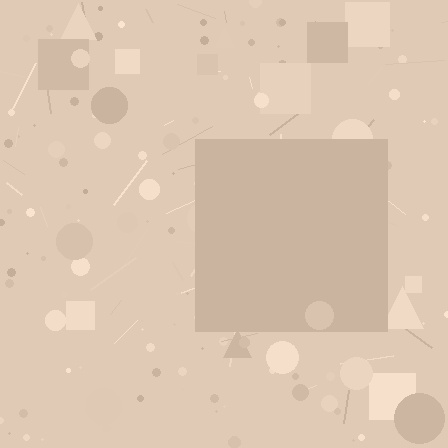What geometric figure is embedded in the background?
A square is embedded in the background.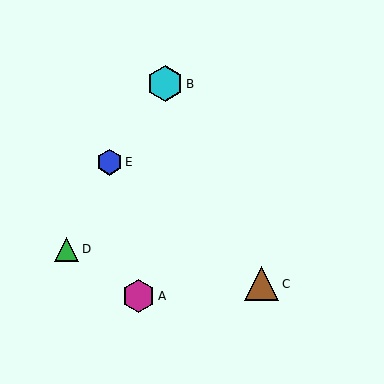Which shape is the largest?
The cyan hexagon (labeled B) is the largest.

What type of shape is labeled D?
Shape D is a green triangle.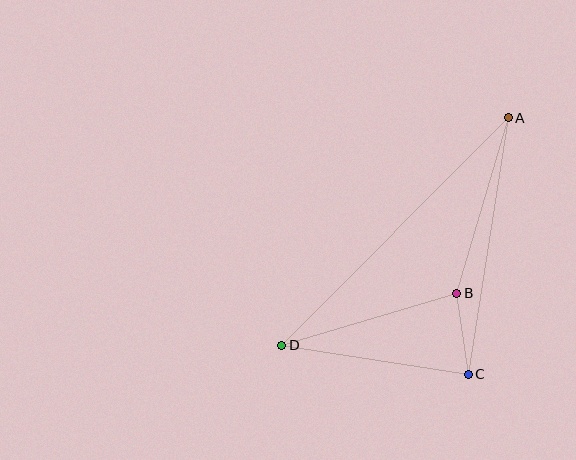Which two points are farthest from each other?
Points A and D are farthest from each other.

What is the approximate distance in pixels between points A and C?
The distance between A and C is approximately 260 pixels.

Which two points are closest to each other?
Points B and C are closest to each other.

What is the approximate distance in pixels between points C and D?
The distance between C and D is approximately 189 pixels.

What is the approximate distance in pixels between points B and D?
The distance between B and D is approximately 183 pixels.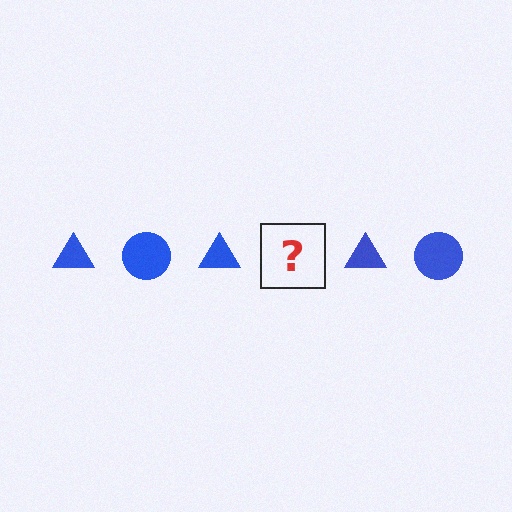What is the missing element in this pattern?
The missing element is a blue circle.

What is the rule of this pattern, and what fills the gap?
The rule is that the pattern cycles through triangle, circle shapes in blue. The gap should be filled with a blue circle.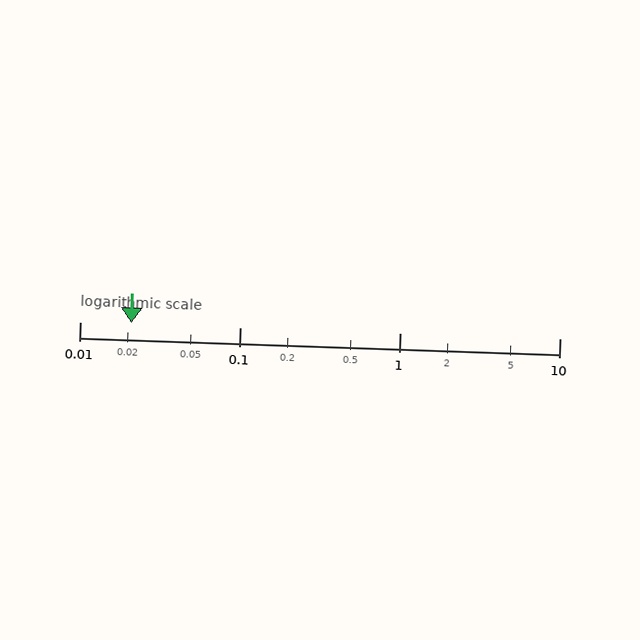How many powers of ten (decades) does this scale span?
The scale spans 3 decades, from 0.01 to 10.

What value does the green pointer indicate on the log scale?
The pointer indicates approximately 0.021.